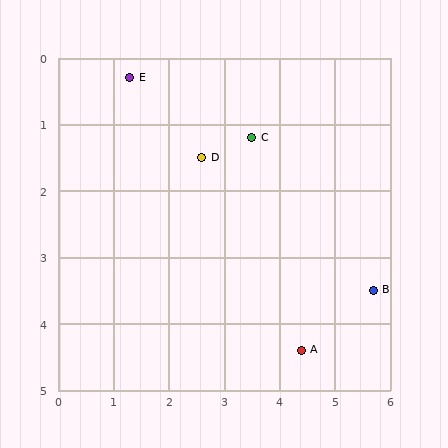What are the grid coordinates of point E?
Point E is at approximately (1.3, 0.3).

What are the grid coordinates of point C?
Point C is at approximately (3.5, 1.2).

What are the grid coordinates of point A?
Point A is at approximately (4.4, 4.4).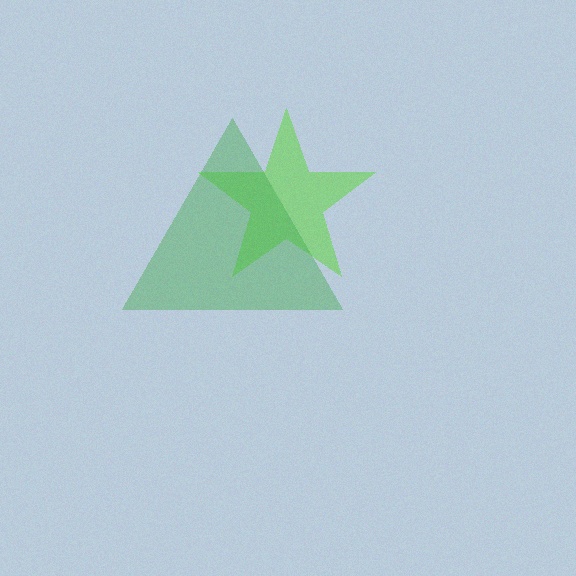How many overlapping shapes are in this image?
There are 2 overlapping shapes in the image.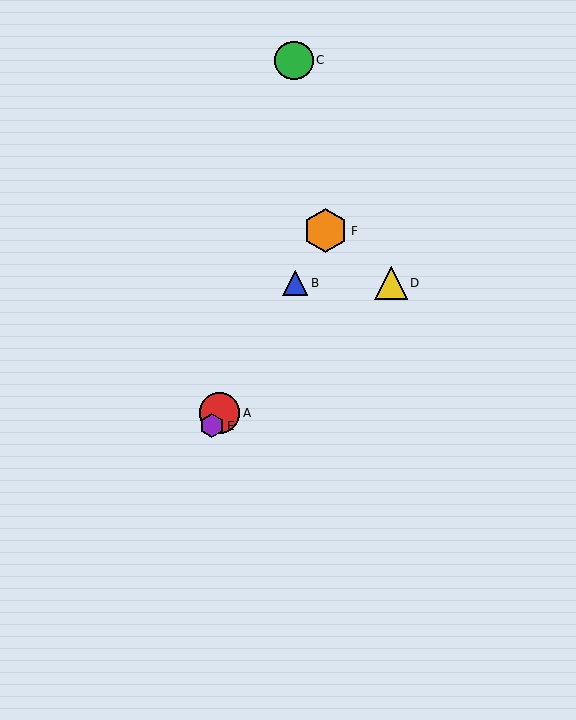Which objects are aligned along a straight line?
Objects A, B, E, F are aligned along a straight line.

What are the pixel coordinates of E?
Object E is at (212, 426).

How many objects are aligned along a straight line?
4 objects (A, B, E, F) are aligned along a straight line.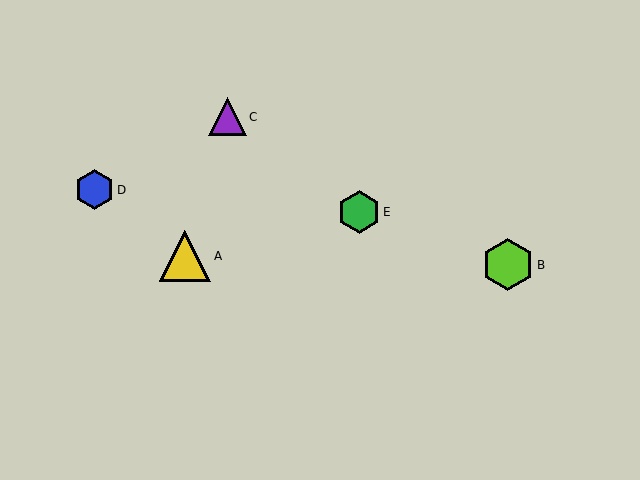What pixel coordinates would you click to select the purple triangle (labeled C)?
Click at (227, 117) to select the purple triangle C.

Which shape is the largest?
The lime hexagon (labeled B) is the largest.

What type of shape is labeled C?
Shape C is a purple triangle.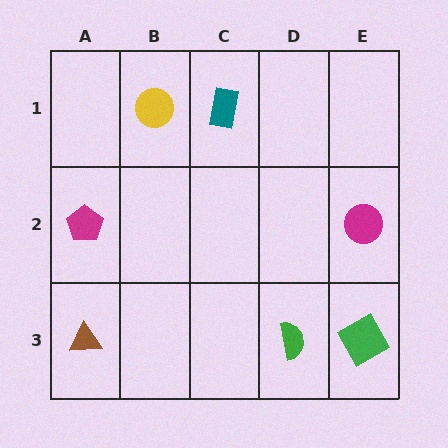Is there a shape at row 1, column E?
No, that cell is empty.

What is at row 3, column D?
A green semicircle.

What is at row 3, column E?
A green square.